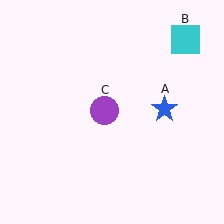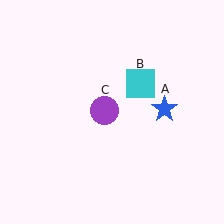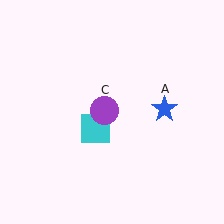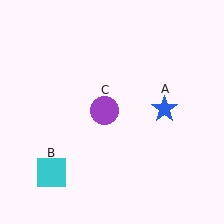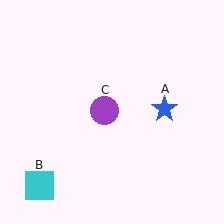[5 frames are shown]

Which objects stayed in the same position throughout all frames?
Blue star (object A) and purple circle (object C) remained stationary.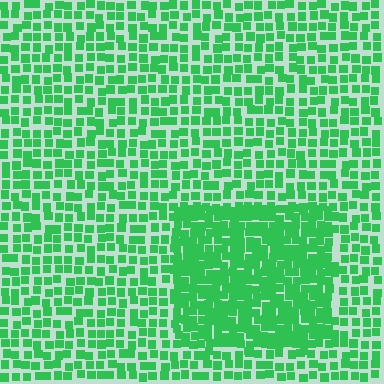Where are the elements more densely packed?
The elements are more densely packed inside the rectangle boundary.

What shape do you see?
I see a rectangle.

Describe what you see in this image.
The image contains small green elements arranged at two different densities. A rectangle-shaped region is visible where the elements are more densely packed than the surrounding area.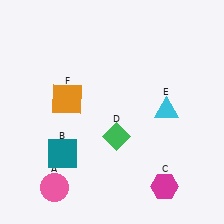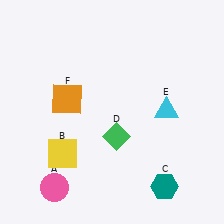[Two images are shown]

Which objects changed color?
B changed from teal to yellow. C changed from magenta to teal.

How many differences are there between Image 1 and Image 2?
There are 2 differences between the two images.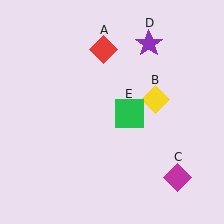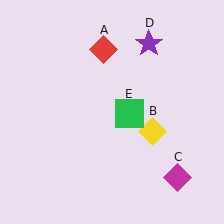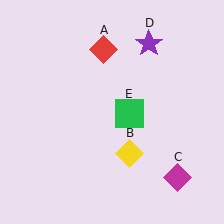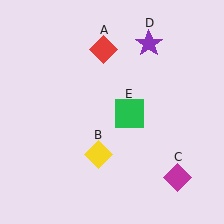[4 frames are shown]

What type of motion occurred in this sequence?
The yellow diamond (object B) rotated clockwise around the center of the scene.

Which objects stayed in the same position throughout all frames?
Red diamond (object A) and magenta diamond (object C) and purple star (object D) and green square (object E) remained stationary.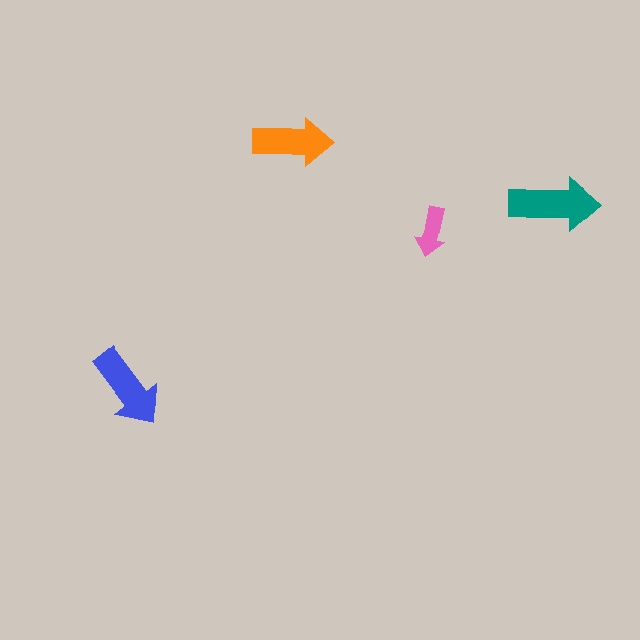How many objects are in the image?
There are 4 objects in the image.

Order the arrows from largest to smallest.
the teal one, the blue one, the orange one, the pink one.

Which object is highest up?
The orange arrow is topmost.